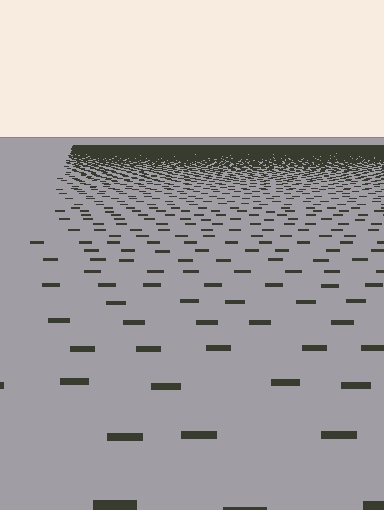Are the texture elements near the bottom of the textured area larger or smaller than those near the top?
Larger. Near the bottom, elements are closer to the viewer and appear at a bigger on-screen size.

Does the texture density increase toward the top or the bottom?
Density increases toward the top.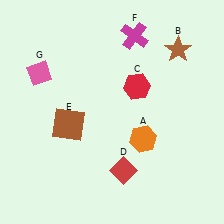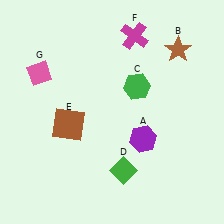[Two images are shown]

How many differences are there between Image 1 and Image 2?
There are 3 differences between the two images.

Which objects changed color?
A changed from orange to purple. C changed from red to green. D changed from red to green.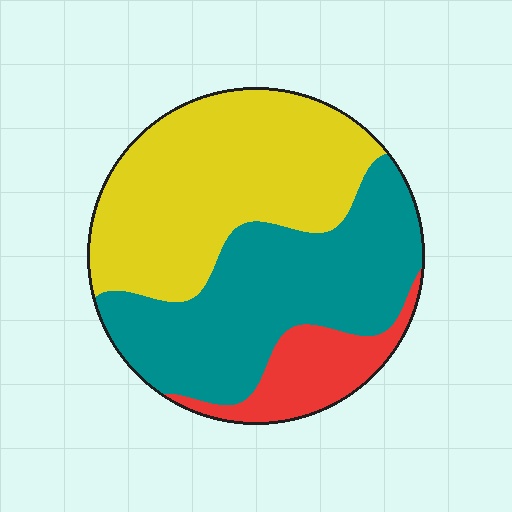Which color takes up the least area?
Red, at roughly 15%.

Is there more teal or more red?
Teal.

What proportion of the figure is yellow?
Yellow covers 45% of the figure.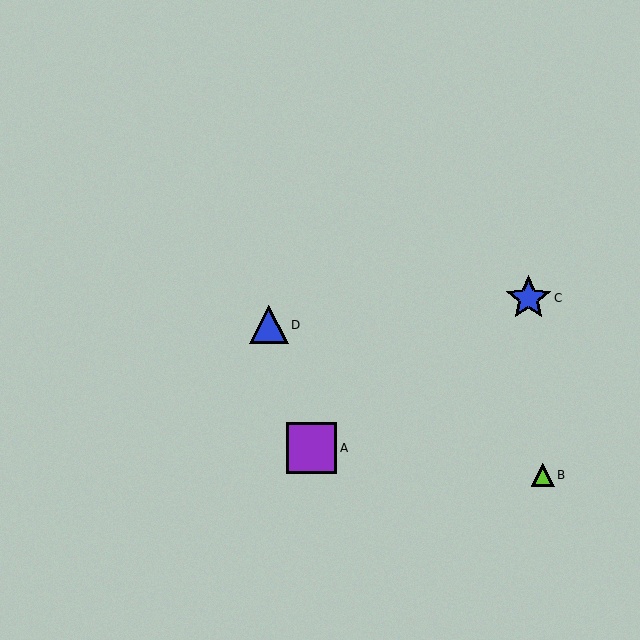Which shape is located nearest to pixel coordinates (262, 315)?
The blue triangle (labeled D) at (269, 325) is nearest to that location.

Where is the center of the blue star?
The center of the blue star is at (529, 298).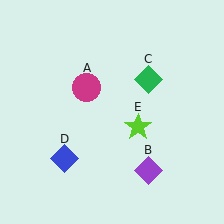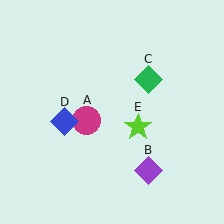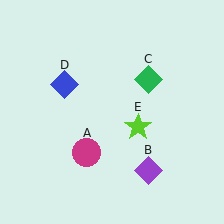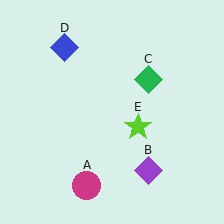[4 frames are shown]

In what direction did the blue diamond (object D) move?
The blue diamond (object D) moved up.